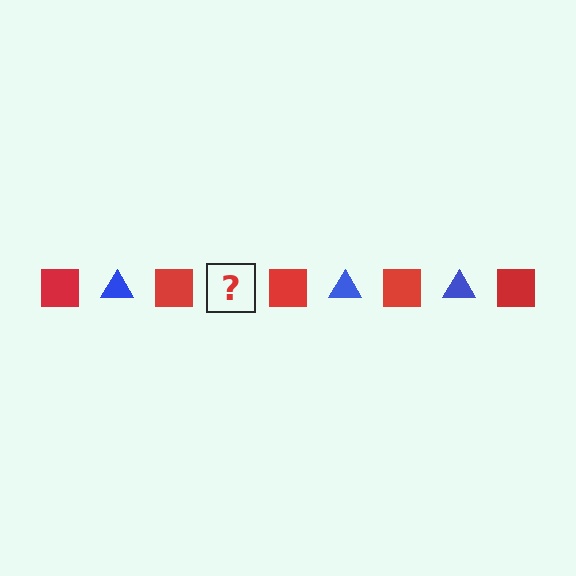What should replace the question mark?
The question mark should be replaced with a blue triangle.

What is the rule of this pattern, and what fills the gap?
The rule is that the pattern alternates between red square and blue triangle. The gap should be filled with a blue triangle.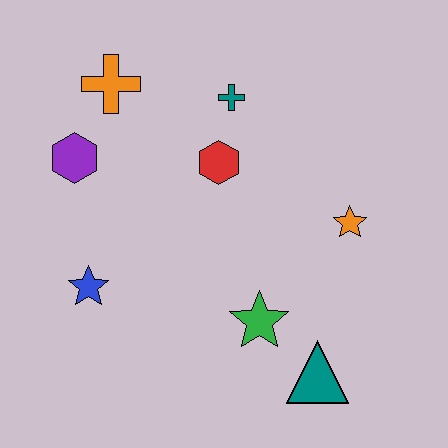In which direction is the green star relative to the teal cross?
The green star is below the teal cross.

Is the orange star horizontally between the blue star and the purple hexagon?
No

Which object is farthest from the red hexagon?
The teal triangle is farthest from the red hexagon.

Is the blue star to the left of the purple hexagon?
No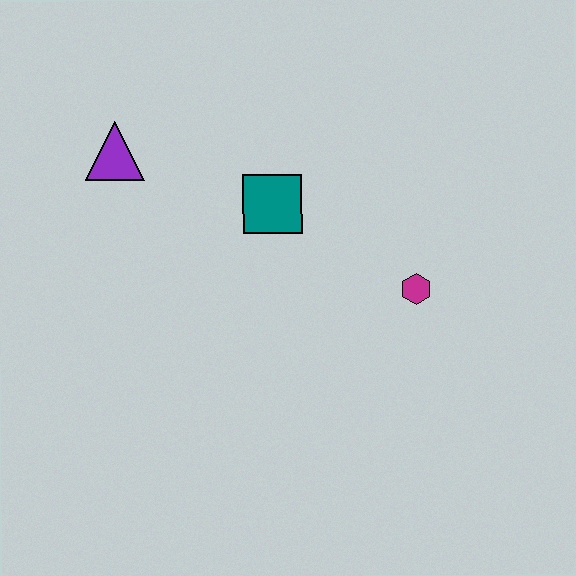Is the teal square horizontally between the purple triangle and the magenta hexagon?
Yes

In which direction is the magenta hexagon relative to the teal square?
The magenta hexagon is to the right of the teal square.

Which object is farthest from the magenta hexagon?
The purple triangle is farthest from the magenta hexagon.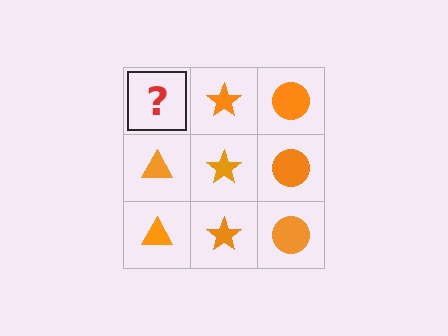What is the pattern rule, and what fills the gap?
The rule is that each column has a consistent shape. The gap should be filled with an orange triangle.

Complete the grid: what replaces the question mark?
The question mark should be replaced with an orange triangle.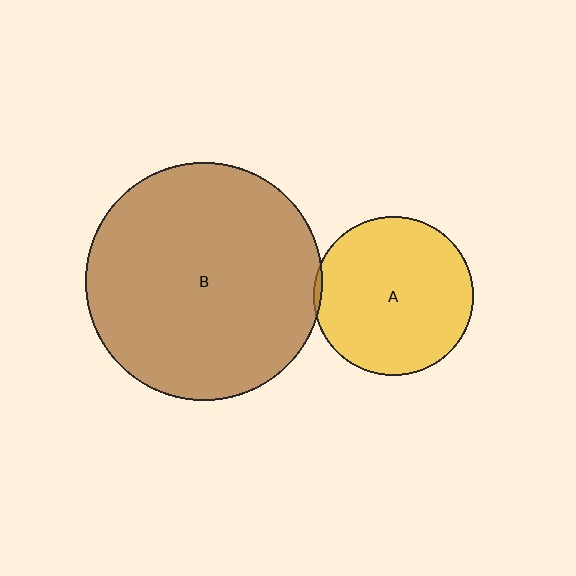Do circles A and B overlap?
Yes.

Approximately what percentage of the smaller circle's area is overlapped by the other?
Approximately 5%.